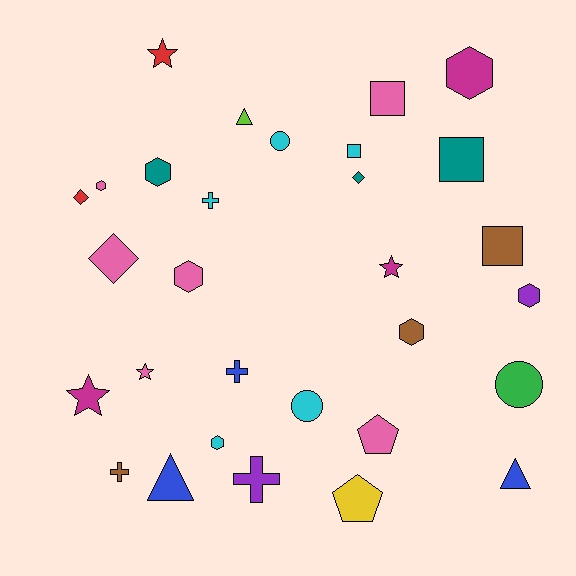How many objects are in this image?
There are 30 objects.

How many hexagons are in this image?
There are 7 hexagons.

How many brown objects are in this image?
There are 3 brown objects.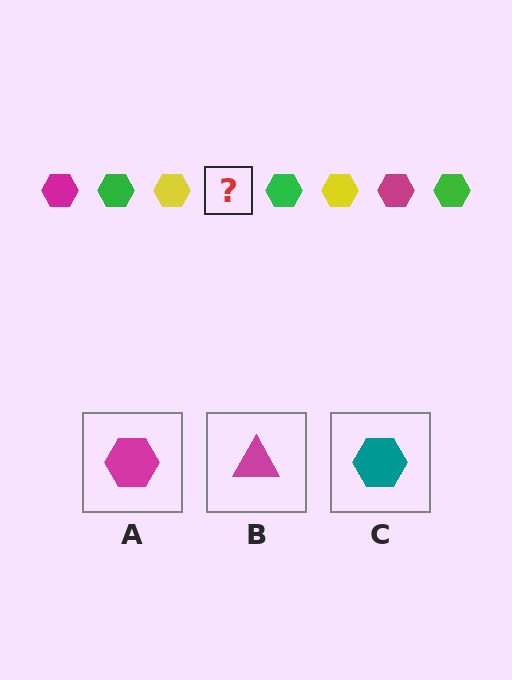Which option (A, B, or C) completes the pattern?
A.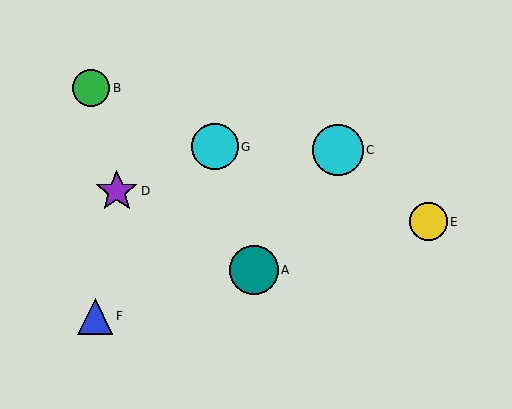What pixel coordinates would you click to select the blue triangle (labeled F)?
Click at (95, 316) to select the blue triangle F.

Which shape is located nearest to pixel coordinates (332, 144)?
The cyan circle (labeled C) at (338, 150) is nearest to that location.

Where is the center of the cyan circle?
The center of the cyan circle is at (338, 150).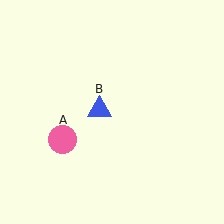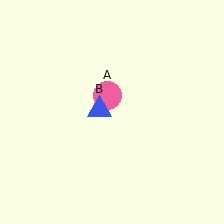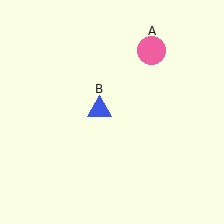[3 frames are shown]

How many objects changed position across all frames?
1 object changed position: pink circle (object A).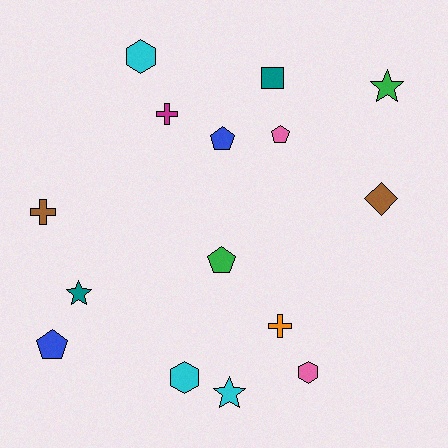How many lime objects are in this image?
There are no lime objects.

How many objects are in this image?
There are 15 objects.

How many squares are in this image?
There is 1 square.